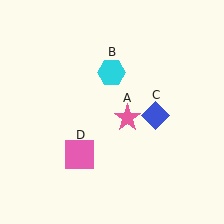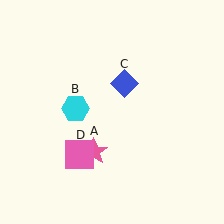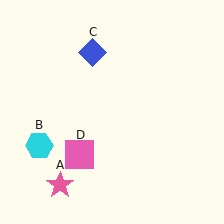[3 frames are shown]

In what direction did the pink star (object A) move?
The pink star (object A) moved down and to the left.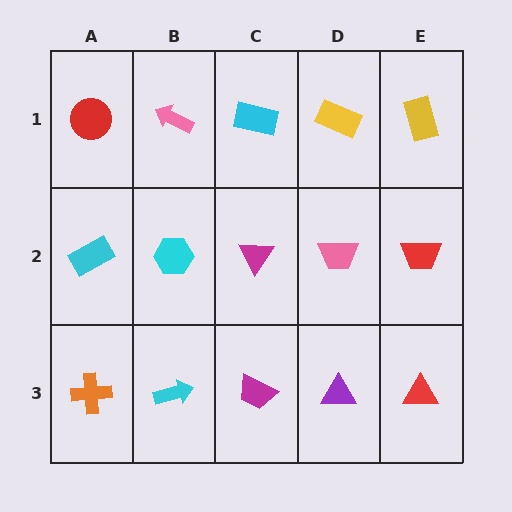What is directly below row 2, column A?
An orange cross.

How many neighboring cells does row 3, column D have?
3.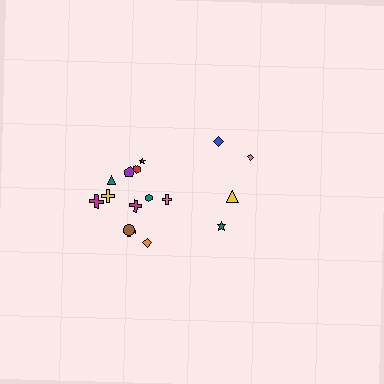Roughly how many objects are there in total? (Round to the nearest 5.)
Roughly 15 objects in total.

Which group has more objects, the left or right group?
The left group.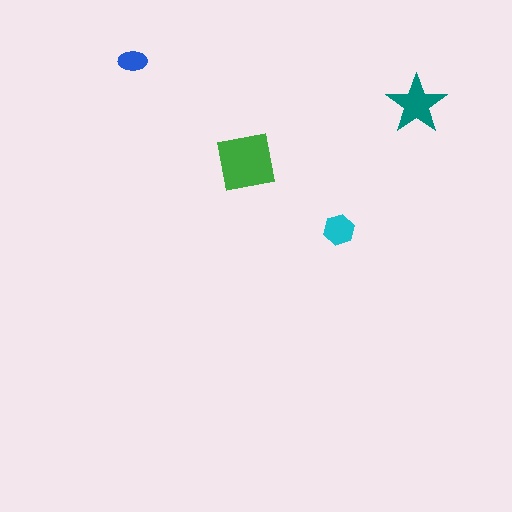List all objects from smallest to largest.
The blue ellipse, the cyan hexagon, the teal star, the green square.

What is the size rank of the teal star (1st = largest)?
2nd.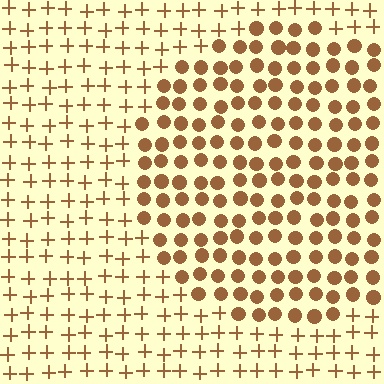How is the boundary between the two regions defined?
The boundary is defined by a change in element shape: circles inside vs. plus signs outside. All elements share the same color and spacing.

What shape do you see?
I see a circle.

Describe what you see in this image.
The image is filled with small brown elements arranged in a uniform grid. A circle-shaped region contains circles, while the surrounding area contains plus signs. The boundary is defined purely by the change in element shape.